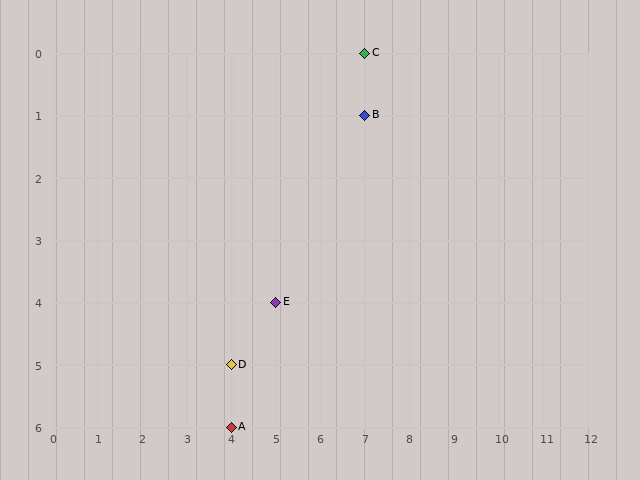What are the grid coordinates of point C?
Point C is at grid coordinates (7, 0).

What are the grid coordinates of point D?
Point D is at grid coordinates (4, 5).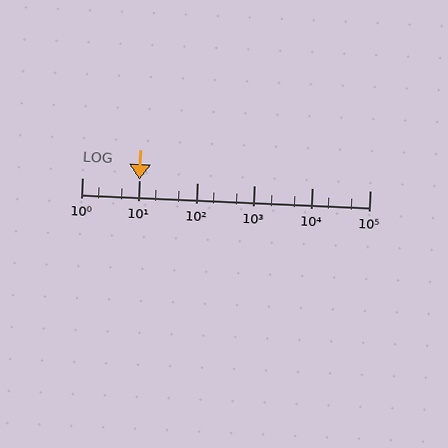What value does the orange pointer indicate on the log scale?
The pointer indicates approximately 9.9.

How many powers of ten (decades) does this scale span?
The scale spans 5 decades, from 1 to 100000.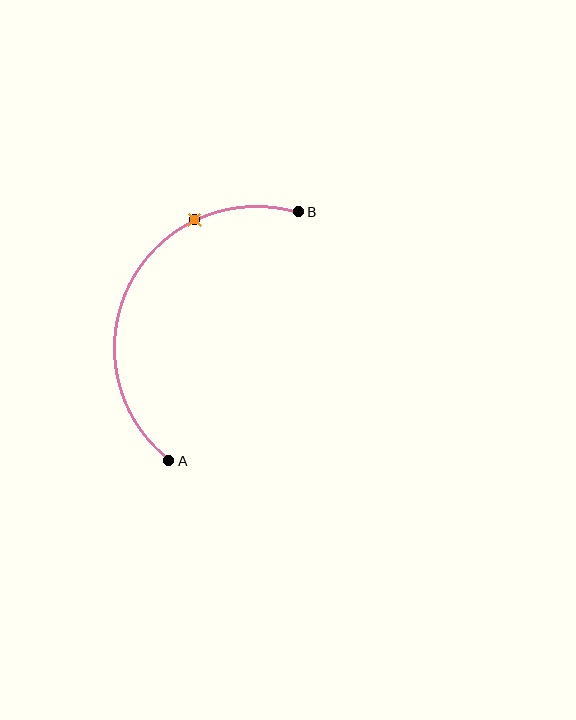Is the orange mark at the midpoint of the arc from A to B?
No. The orange mark lies on the arc but is closer to endpoint B. The arc midpoint would be at the point on the curve equidistant along the arc from both A and B.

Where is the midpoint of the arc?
The arc midpoint is the point on the curve farthest from the straight line joining A and B. It sits to the left of that line.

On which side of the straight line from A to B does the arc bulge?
The arc bulges to the left of the straight line connecting A and B.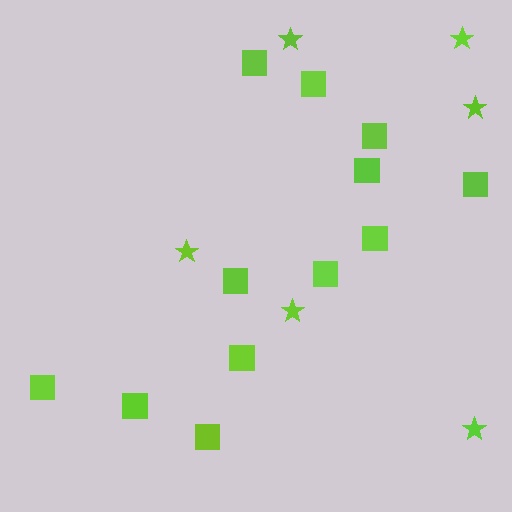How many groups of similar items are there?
There are 2 groups: one group of squares (12) and one group of stars (6).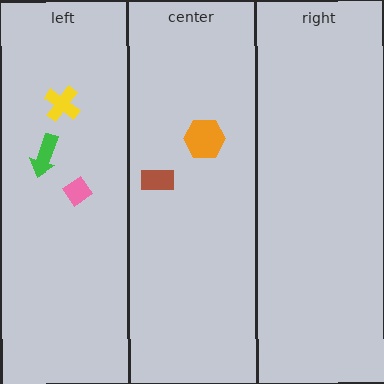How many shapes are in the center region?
2.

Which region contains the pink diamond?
The left region.